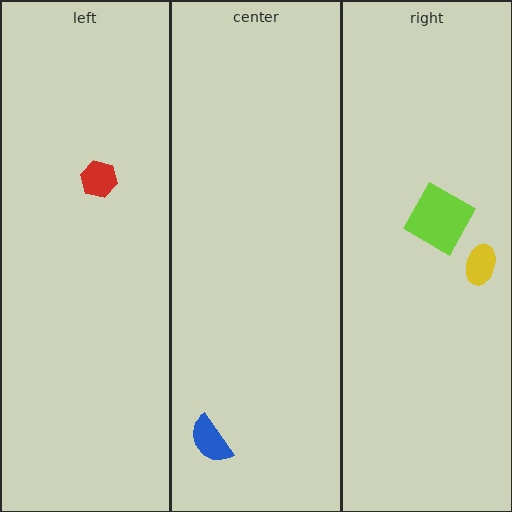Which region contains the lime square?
The right region.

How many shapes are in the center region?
1.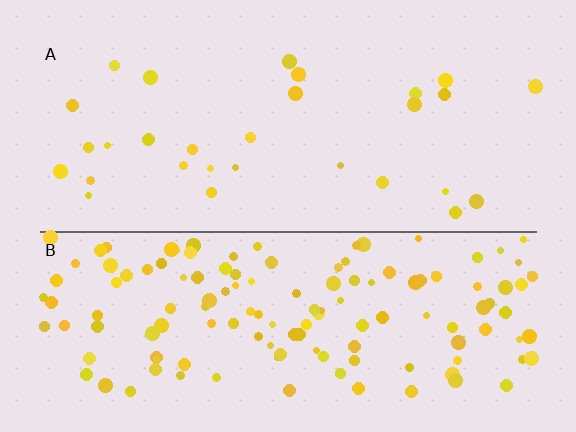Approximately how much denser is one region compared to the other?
Approximately 4.7× — region B over region A.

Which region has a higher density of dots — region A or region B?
B (the bottom).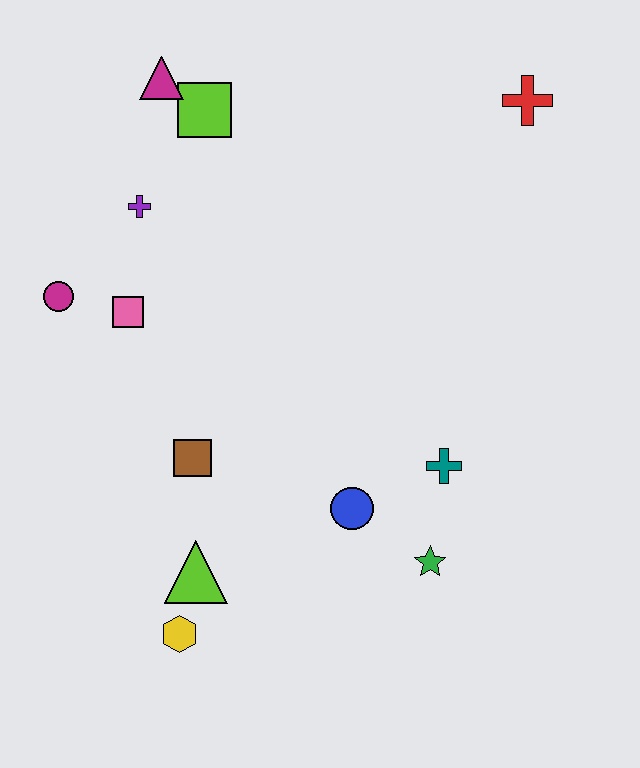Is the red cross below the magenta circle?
No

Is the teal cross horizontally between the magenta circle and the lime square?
No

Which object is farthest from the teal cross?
The magenta triangle is farthest from the teal cross.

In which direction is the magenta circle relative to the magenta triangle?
The magenta circle is below the magenta triangle.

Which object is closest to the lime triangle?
The yellow hexagon is closest to the lime triangle.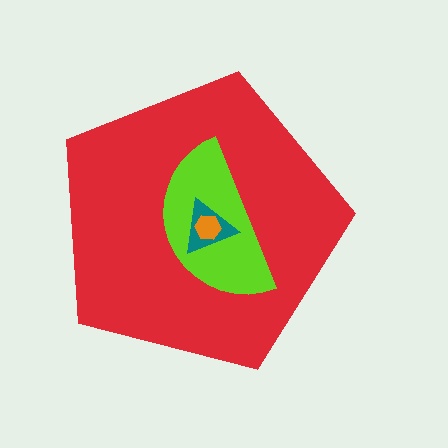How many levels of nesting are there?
4.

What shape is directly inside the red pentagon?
The lime semicircle.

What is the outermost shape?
The red pentagon.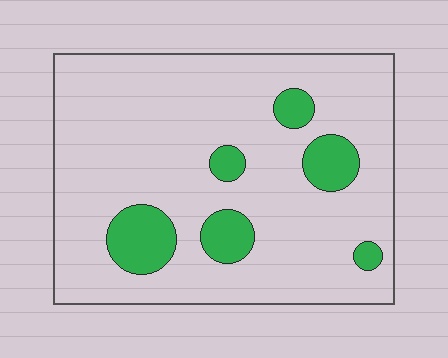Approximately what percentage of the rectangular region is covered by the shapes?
Approximately 15%.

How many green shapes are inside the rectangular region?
6.